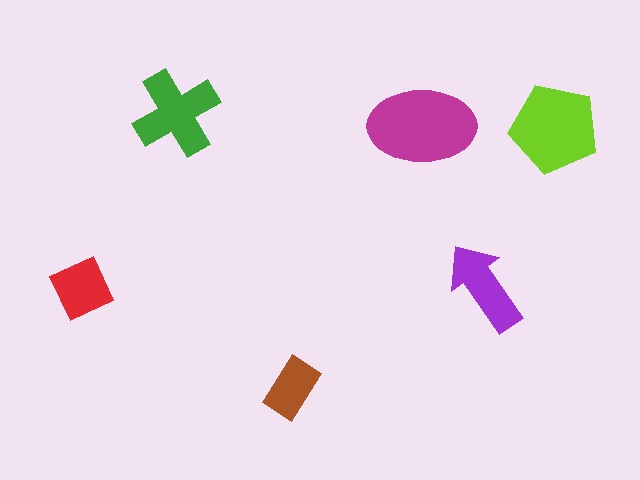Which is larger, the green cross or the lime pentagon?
The lime pentagon.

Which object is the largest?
The magenta ellipse.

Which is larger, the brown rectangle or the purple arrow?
The purple arrow.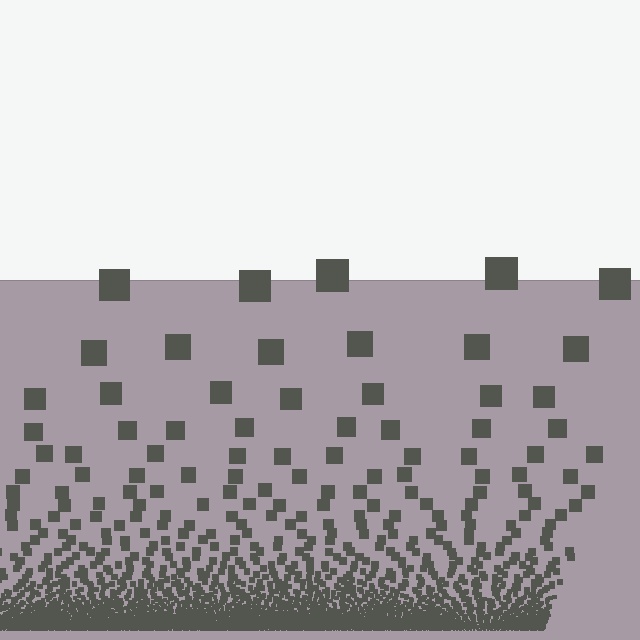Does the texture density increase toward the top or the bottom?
Density increases toward the bottom.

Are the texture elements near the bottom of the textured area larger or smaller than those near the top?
Smaller. The gradient is inverted — elements near the bottom are smaller and denser.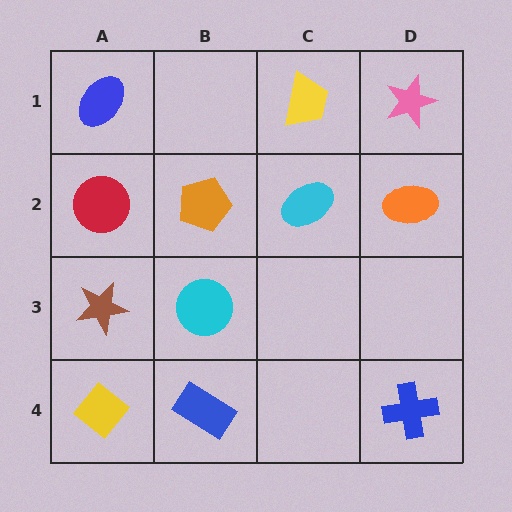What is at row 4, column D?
A blue cross.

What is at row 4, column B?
A blue rectangle.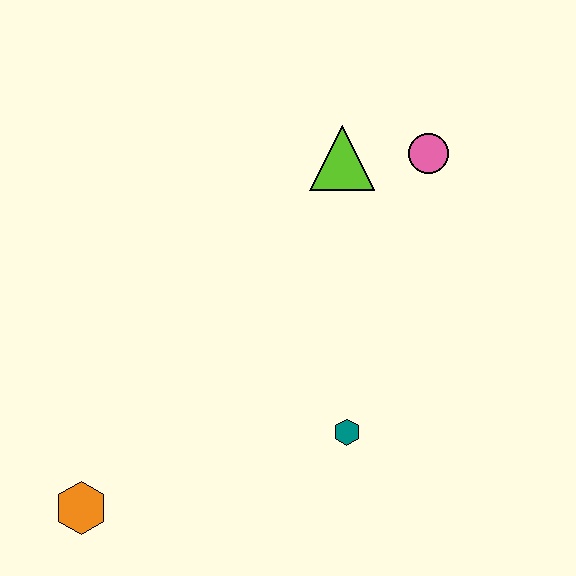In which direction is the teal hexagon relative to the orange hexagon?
The teal hexagon is to the right of the orange hexagon.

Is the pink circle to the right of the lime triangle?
Yes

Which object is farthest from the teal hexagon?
The pink circle is farthest from the teal hexagon.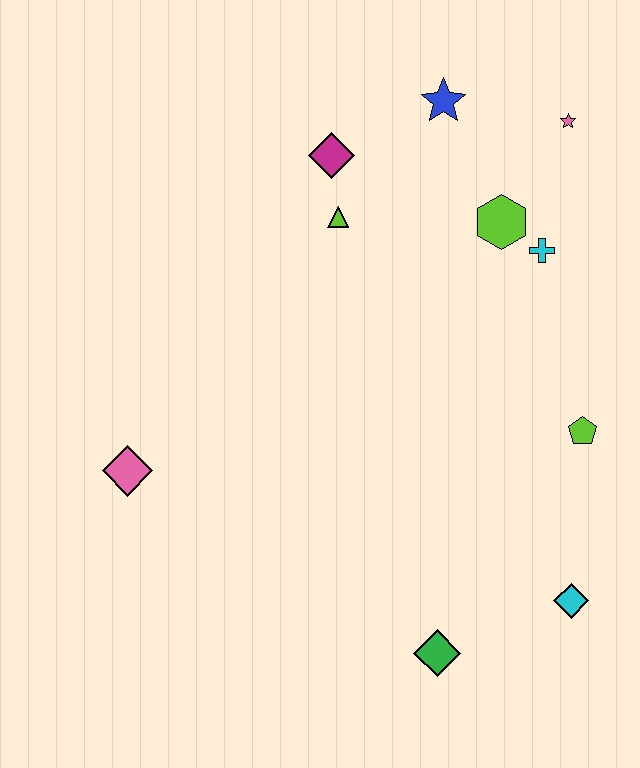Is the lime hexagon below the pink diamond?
No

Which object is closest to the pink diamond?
The lime triangle is closest to the pink diamond.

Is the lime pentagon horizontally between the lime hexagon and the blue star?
No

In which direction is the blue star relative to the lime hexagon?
The blue star is above the lime hexagon.